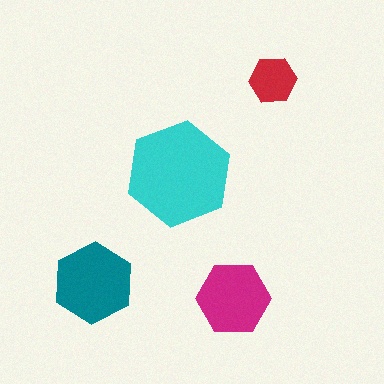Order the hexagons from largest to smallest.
the cyan one, the teal one, the magenta one, the red one.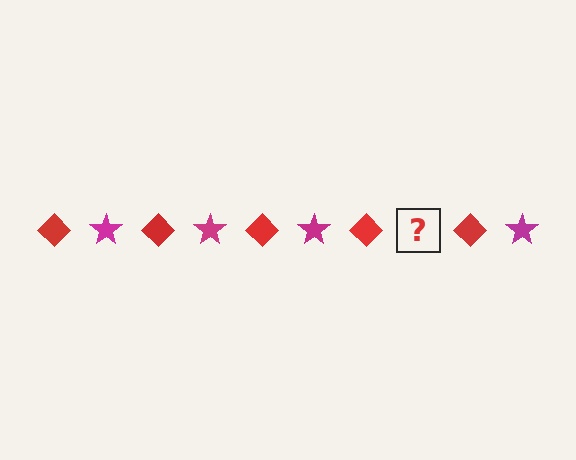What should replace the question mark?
The question mark should be replaced with a magenta star.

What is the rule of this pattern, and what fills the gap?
The rule is that the pattern alternates between red diamond and magenta star. The gap should be filled with a magenta star.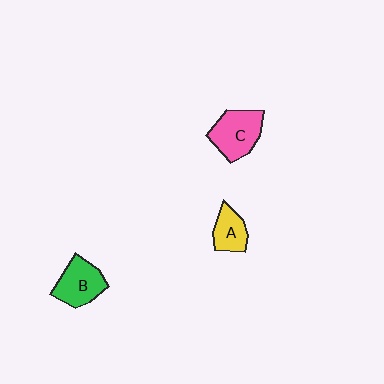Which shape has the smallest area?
Shape A (yellow).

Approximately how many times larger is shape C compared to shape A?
Approximately 1.6 times.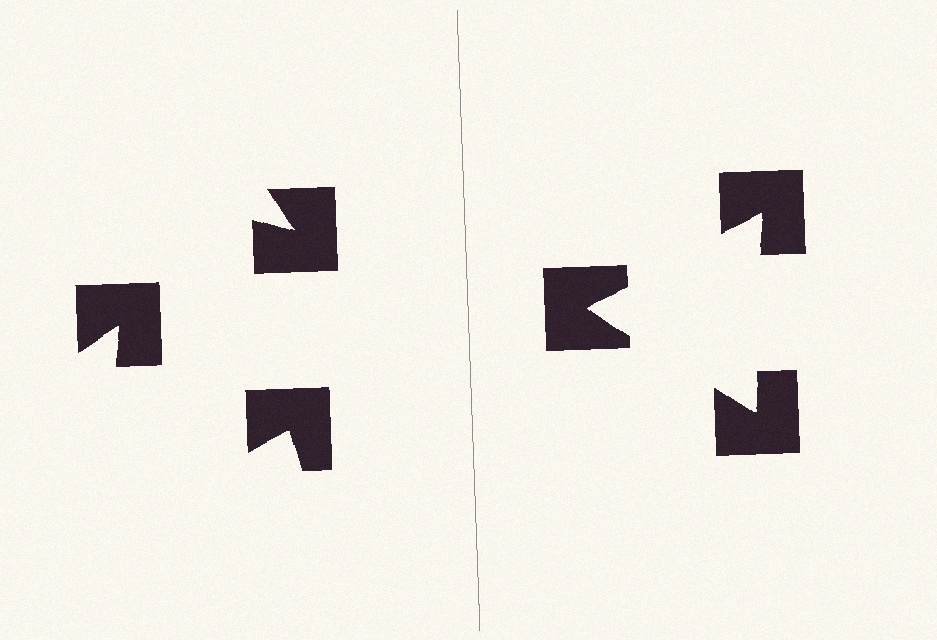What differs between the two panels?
The notched squares are positioned identically on both sides; only the wedge orientations differ. On the right they align to a triangle; on the left they are misaligned.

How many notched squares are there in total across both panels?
6 — 3 on each side.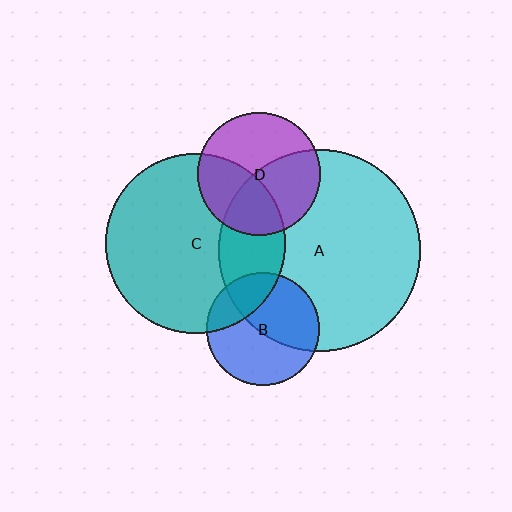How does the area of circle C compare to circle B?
Approximately 2.6 times.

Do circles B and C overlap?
Yes.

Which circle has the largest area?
Circle A (cyan).